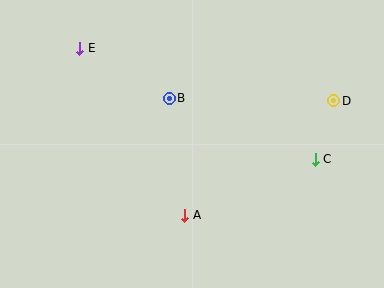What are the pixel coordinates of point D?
Point D is at (334, 101).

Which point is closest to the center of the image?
Point B at (169, 98) is closest to the center.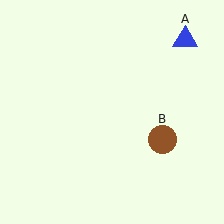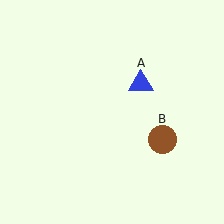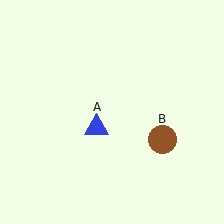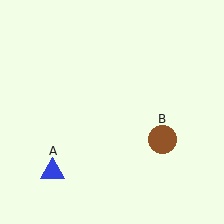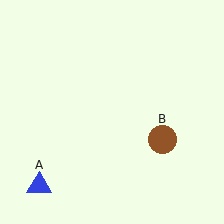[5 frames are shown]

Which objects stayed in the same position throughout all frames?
Brown circle (object B) remained stationary.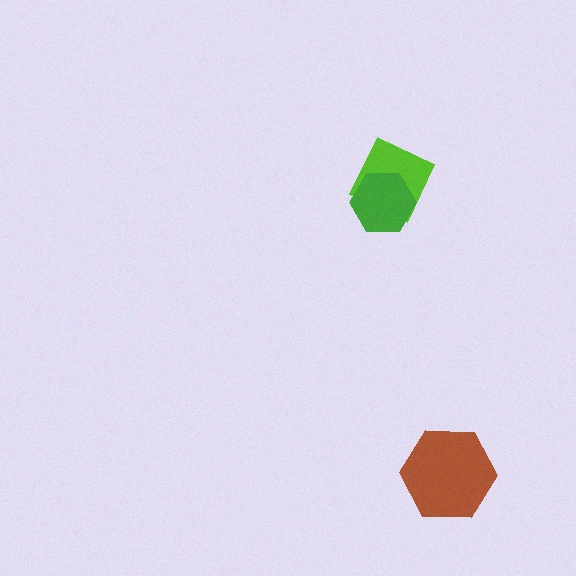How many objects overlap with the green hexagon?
1 object overlaps with the green hexagon.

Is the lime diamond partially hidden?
Yes, it is partially covered by another shape.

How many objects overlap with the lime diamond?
1 object overlaps with the lime diamond.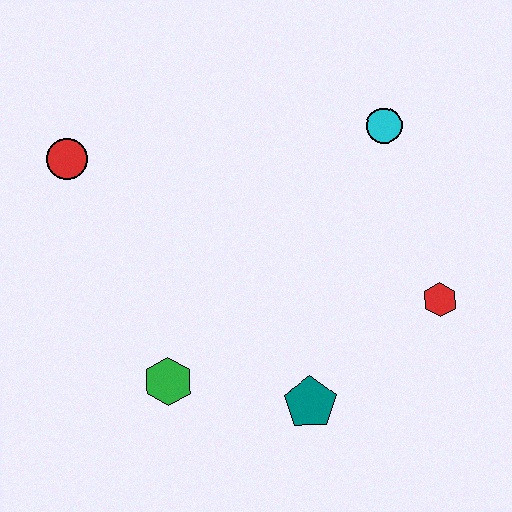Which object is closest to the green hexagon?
The teal pentagon is closest to the green hexagon.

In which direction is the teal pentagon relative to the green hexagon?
The teal pentagon is to the right of the green hexagon.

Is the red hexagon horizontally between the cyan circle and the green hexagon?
No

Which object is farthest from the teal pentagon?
The red circle is farthest from the teal pentagon.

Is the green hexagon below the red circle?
Yes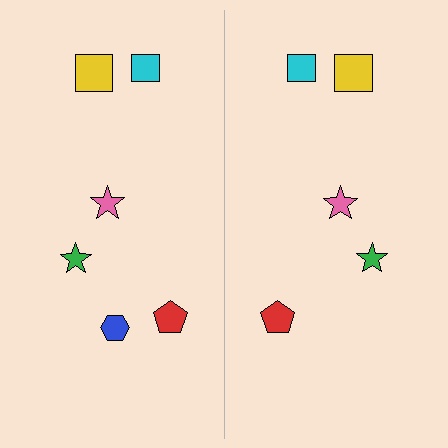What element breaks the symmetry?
A blue hexagon is missing from the right side.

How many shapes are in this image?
There are 11 shapes in this image.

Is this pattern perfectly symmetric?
No, the pattern is not perfectly symmetric. A blue hexagon is missing from the right side.